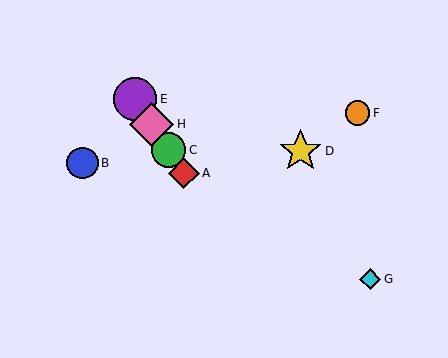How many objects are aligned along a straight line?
4 objects (A, C, E, H) are aligned along a straight line.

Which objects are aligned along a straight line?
Objects A, C, E, H are aligned along a straight line.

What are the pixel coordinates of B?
Object B is at (82, 163).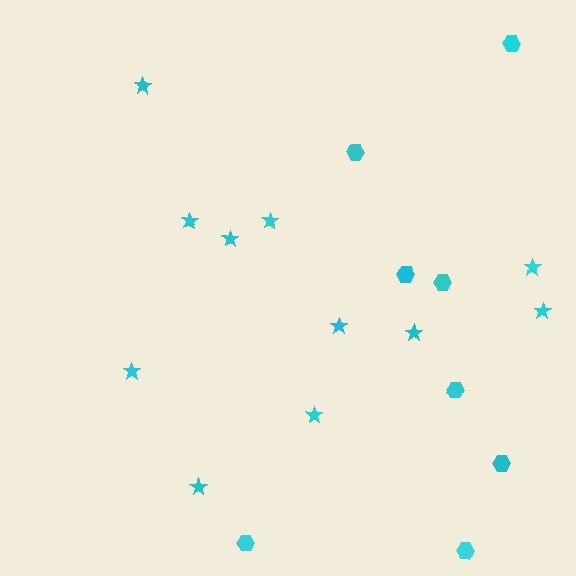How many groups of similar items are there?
There are 2 groups: one group of hexagons (8) and one group of stars (11).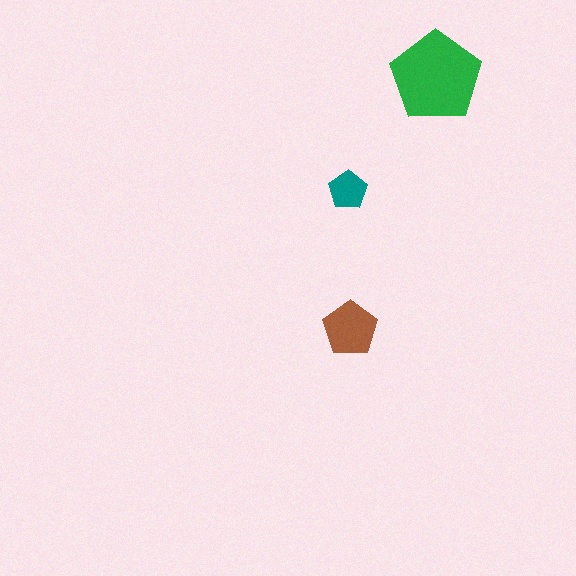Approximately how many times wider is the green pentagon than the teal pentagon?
About 2.5 times wider.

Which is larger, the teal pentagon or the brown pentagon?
The brown one.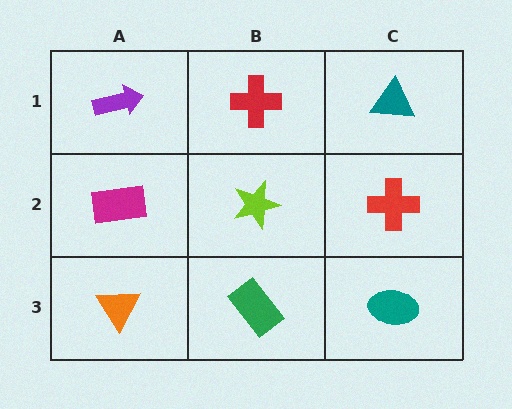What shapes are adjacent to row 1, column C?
A red cross (row 2, column C), a red cross (row 1, column B).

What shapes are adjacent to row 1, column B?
A lime star (row 2, column B), a purple arrow (row 1, column A), a teal triangle (row 1, column C).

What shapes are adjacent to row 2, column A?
A purple arrow (row 1, column A), an orange triangle (row 3, column A), a lime star (row 2, column B).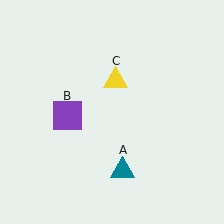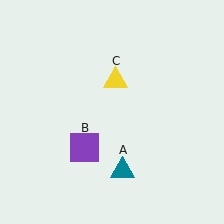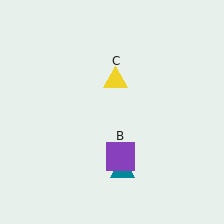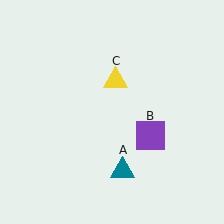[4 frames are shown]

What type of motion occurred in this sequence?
The purple square (object B) rotated counterclockwise around the center of the scene.